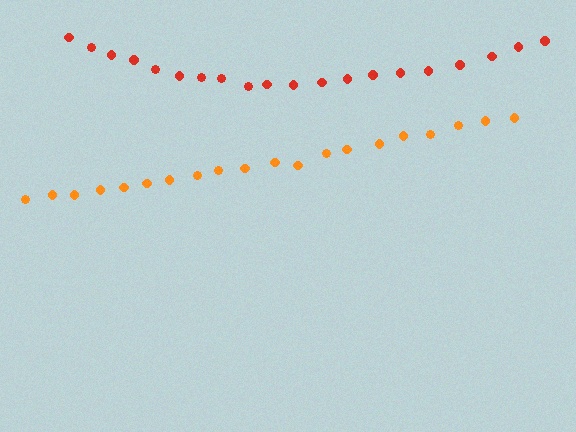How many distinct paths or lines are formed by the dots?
There are 2 distinct paths.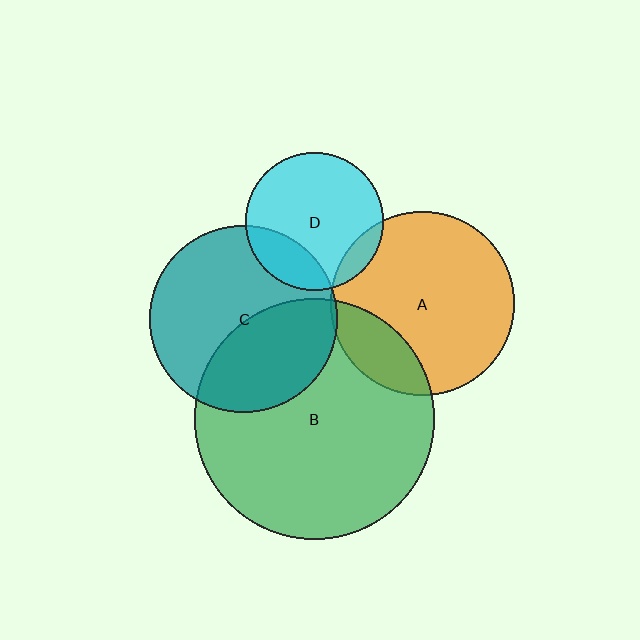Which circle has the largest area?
Circle B (green).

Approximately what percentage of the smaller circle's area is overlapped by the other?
Approximately 5%.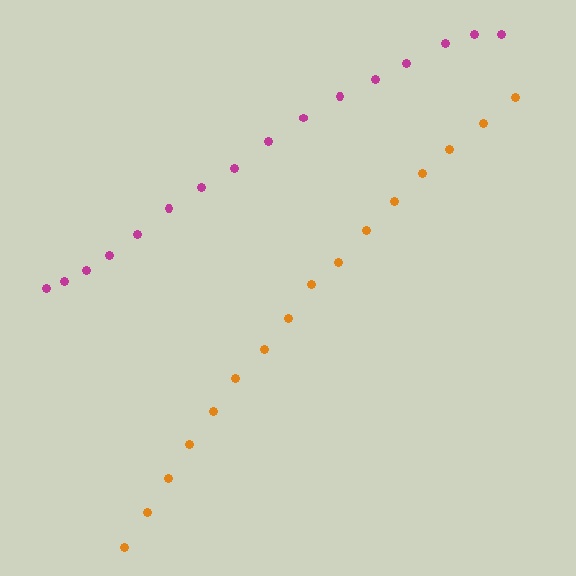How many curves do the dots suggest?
There are 2 distinct paths.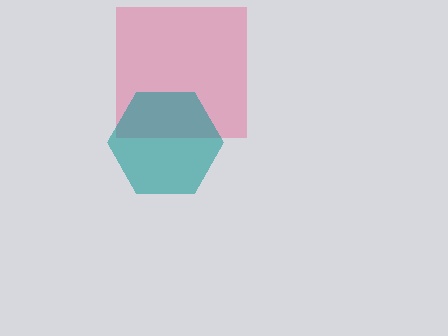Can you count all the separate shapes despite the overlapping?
Yes, there are 2 separate shapes.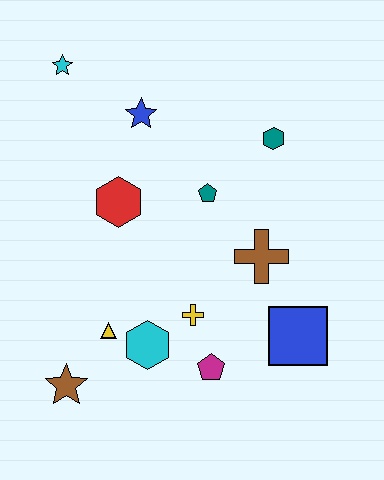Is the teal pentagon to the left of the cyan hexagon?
No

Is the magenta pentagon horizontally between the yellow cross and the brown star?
No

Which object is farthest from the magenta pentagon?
The cyan star is farthest from the magenta pentagon.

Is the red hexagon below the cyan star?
Yes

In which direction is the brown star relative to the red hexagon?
The brown star is below the red hexagon.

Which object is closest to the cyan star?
The blue star is closest to the cyan star.